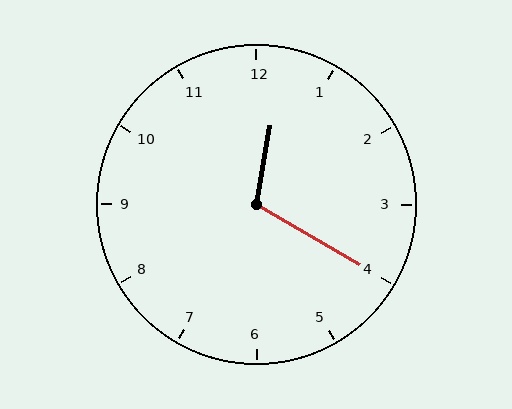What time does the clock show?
12:20.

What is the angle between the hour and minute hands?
Approximately 110 degrees.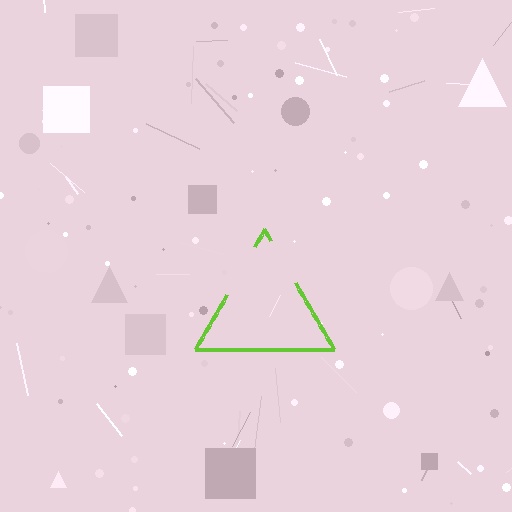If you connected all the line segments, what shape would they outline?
They would outline a triangle.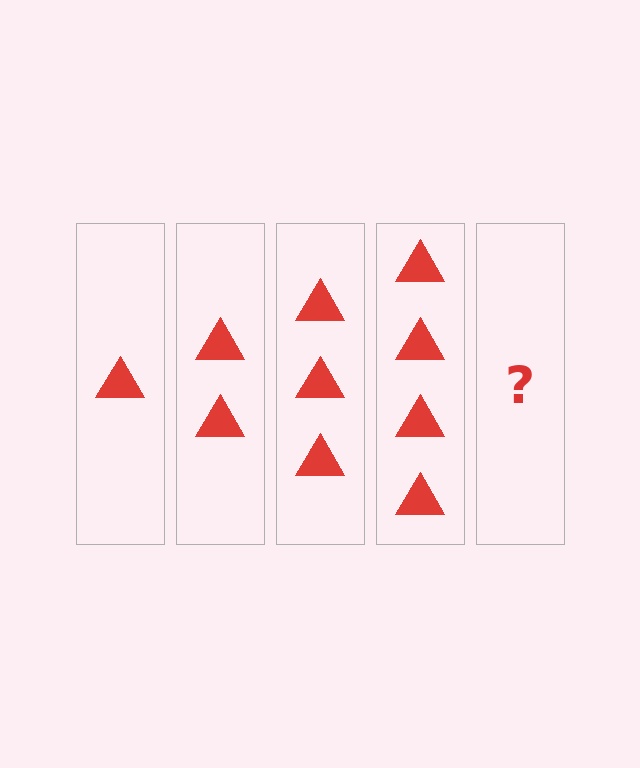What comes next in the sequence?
The next element should be 5 triangles.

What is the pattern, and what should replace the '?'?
The pattern is that each step adds one more triangle. The '?' should be 5 triangles.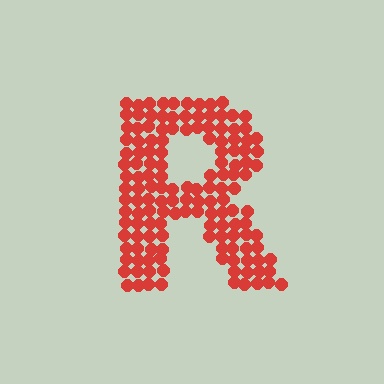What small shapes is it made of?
It is made of small circles.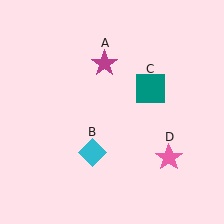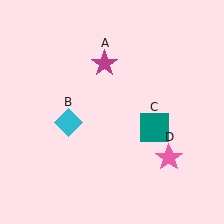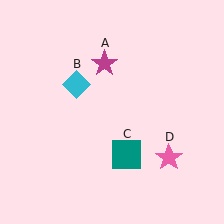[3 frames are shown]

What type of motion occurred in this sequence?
The cyan diamond (object B), teal square (object C) rotated clockwise around the center of the scene.